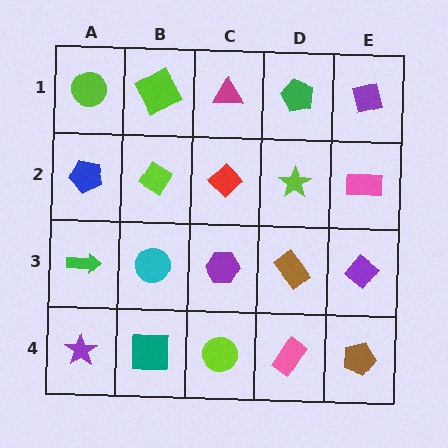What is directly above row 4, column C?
A purple hexagon.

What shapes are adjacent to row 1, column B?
A lime diamond (row 2, column B), a lime circle (row 1, column A), a magenta triangle (row 1, column C).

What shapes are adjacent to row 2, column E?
A purple square (row 1, column E), a purple diamond (row 3, column E), a lime star (row 2, column D).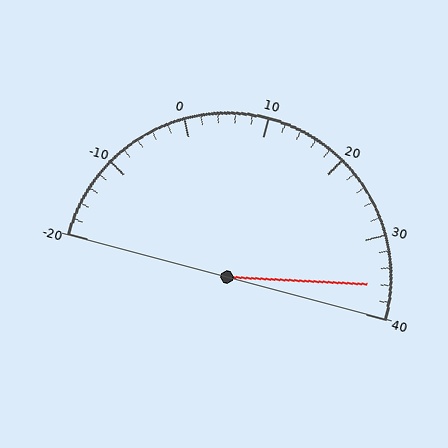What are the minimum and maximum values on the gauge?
The gauge ranges from -20 to 40.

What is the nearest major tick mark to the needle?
The nearest major tick mark is 40.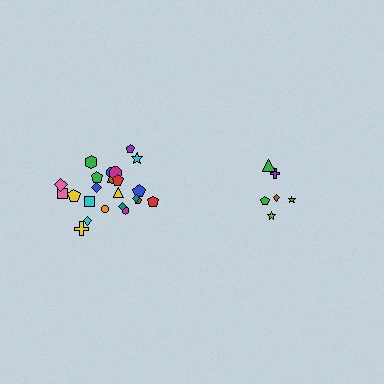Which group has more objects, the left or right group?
The left group.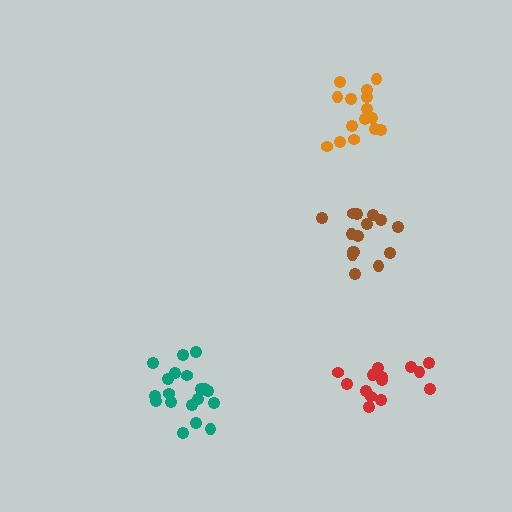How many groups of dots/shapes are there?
There are 4 groups.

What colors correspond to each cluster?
The clusters are colored: orange, red, teal, brown.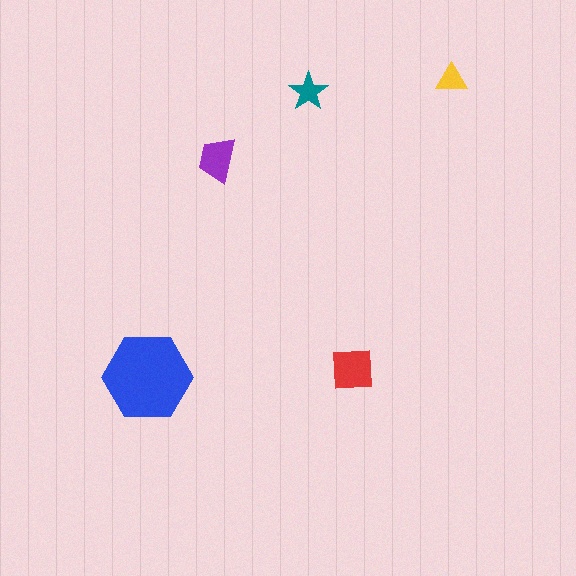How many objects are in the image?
There are 5 objects in the image.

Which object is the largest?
The blue hexagon.